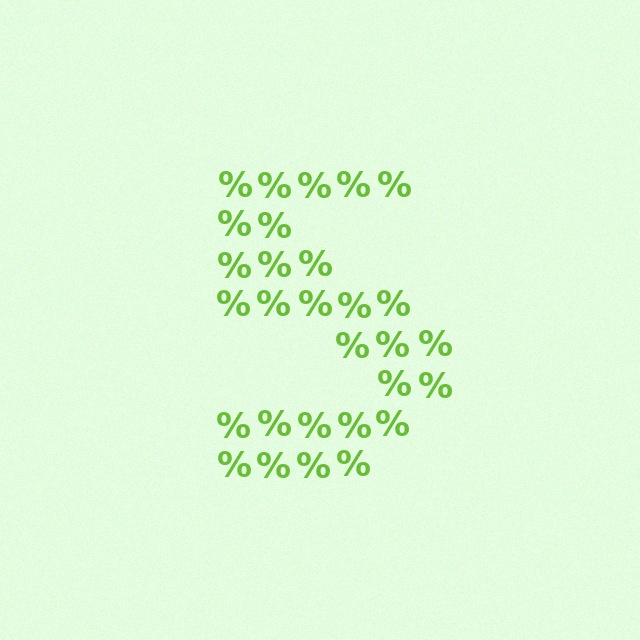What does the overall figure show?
The overall figure shows the digit 5.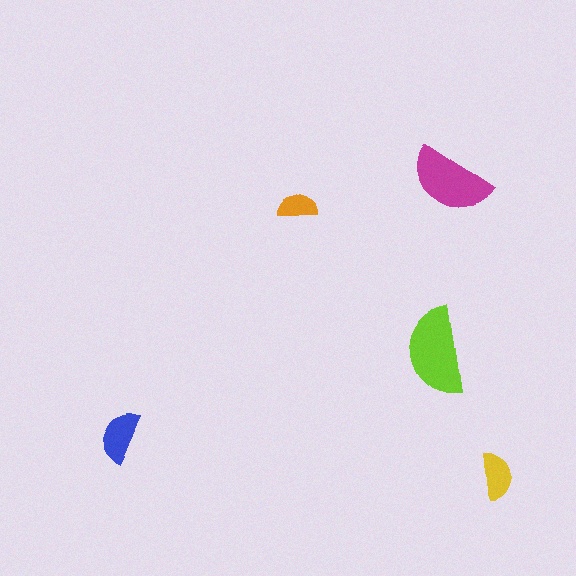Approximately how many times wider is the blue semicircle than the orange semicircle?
About 1.5 times wider.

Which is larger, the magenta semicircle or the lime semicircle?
The lime one.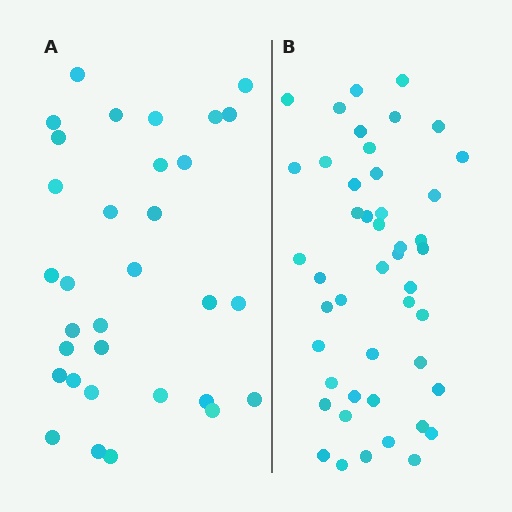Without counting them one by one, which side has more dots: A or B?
Region B (the right region) has more dots.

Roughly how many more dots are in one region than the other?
Region B has approximately 15 more dots than region A.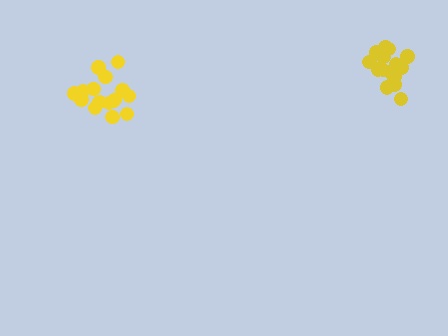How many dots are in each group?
Group 1: 16 dots, Group 2: 16 dots (32 total).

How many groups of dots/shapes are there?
There are 2 groups.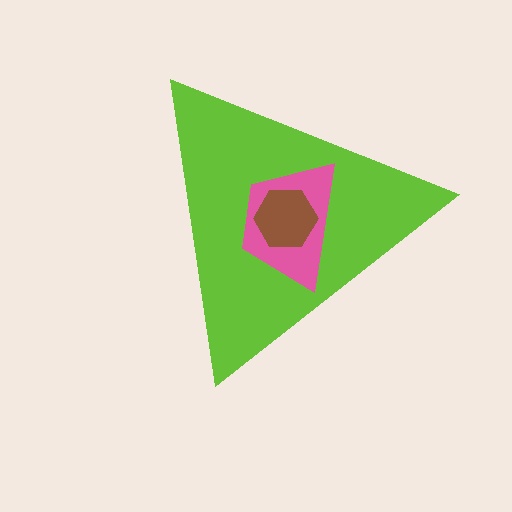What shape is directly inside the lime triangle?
The pink trapezoid.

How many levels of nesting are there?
3.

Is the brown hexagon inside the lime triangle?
Yes.